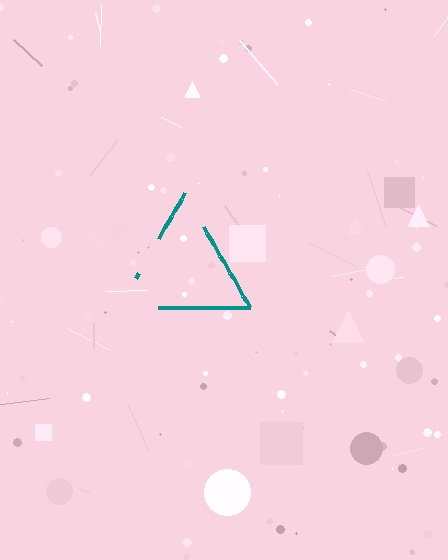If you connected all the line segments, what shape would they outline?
They would outline a triangle.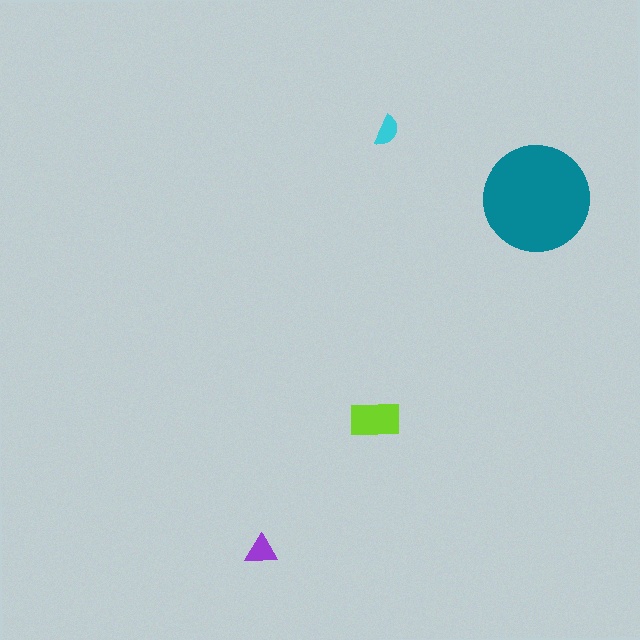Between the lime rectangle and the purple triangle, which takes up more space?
The lime rectangle.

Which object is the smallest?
The cyan semicircle.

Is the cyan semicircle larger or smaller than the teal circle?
Smaller.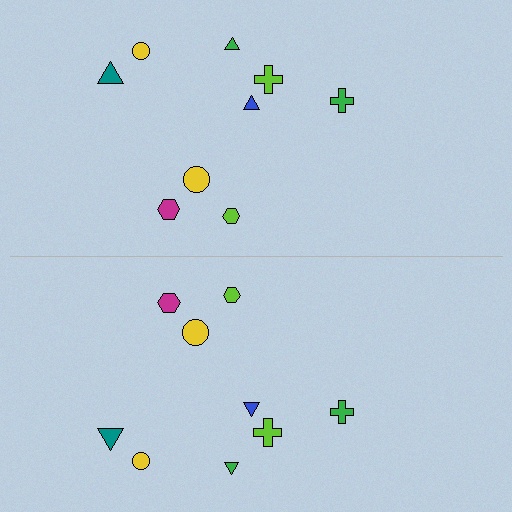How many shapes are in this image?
There are 18 shapes in this image.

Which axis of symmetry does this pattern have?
The pattern has a horizontal axis of symmetry running through the center of the image.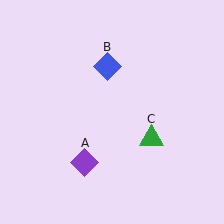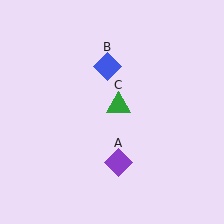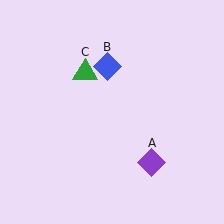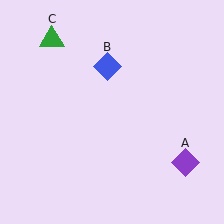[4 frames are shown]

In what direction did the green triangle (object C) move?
The green triangle (object C) moved up and to the left.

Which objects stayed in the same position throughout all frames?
Blue diamond (object B) remained stationary.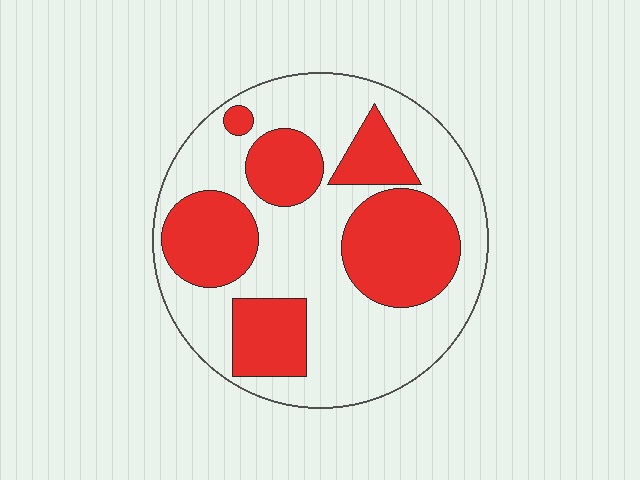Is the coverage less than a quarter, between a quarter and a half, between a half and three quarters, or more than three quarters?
Between a quarter and a half.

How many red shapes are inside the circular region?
6.